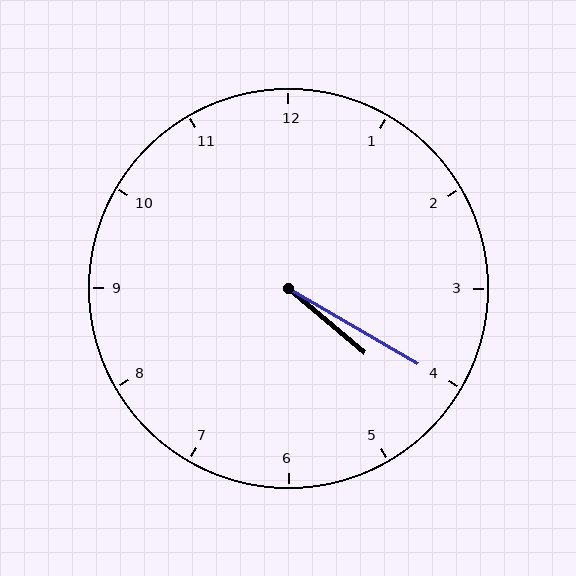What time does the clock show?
4:20.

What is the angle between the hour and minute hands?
Approximately 10 degrees.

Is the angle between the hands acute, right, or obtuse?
It is acute.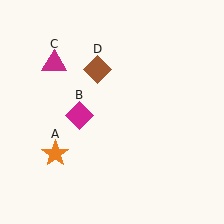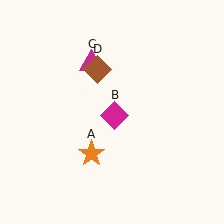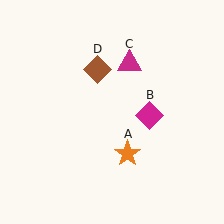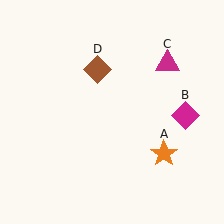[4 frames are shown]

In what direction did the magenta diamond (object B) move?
The magenta diamond (object B) moved right.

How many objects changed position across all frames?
3 objects changed position: orange star (object A), magenta diamond (object B), magenta triangle (object C).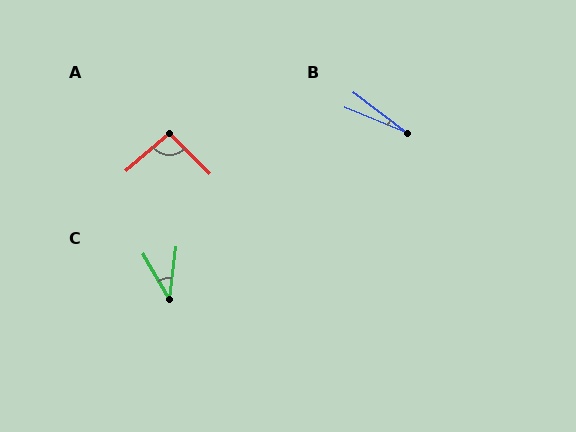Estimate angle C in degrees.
Approximately 37 degrees.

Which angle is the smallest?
B, at approximately 15 degrees.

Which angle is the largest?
A, at approximately 95 degrees.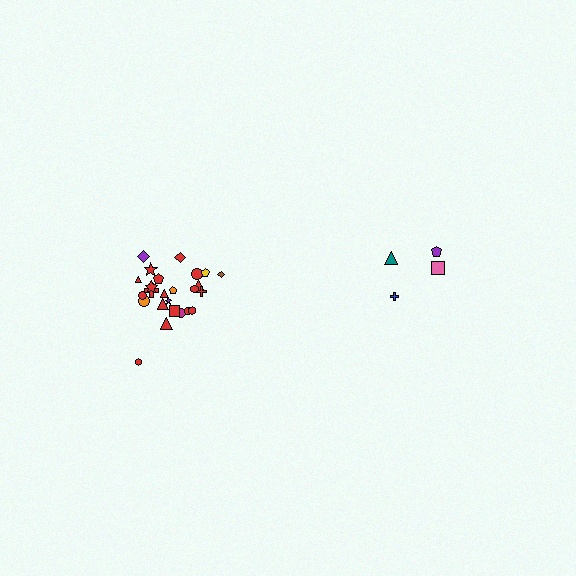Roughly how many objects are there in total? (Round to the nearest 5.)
Roughly 30 objects in total.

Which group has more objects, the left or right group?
The left group.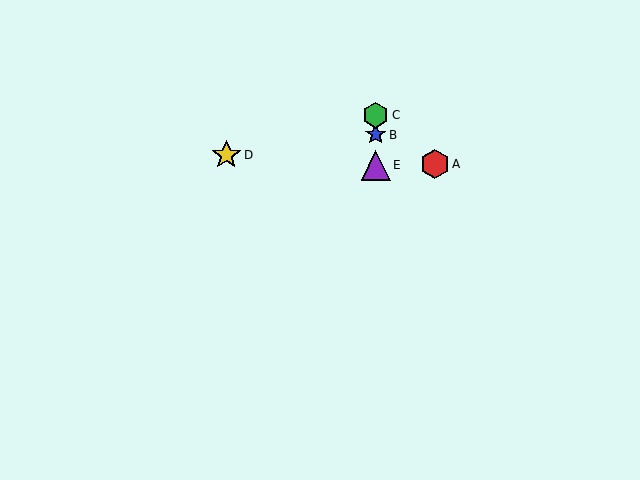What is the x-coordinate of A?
Object A is at x≈435.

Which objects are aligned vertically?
Objects B, C, E are aligned vertically.